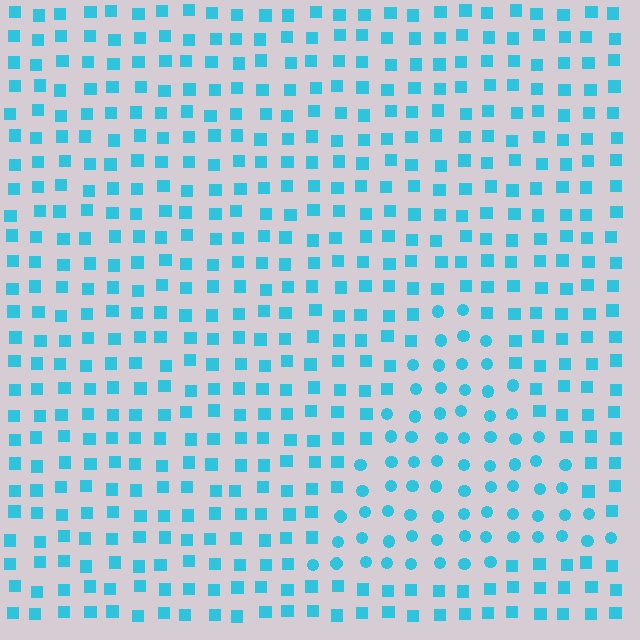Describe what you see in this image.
The image is filled with small cyan elements arranged in a uniform grid. A triangle-shaped region contains circles, while the surrounding area contains squares. The boundary is defined purely by the change in element shape.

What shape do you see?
I see a triangle.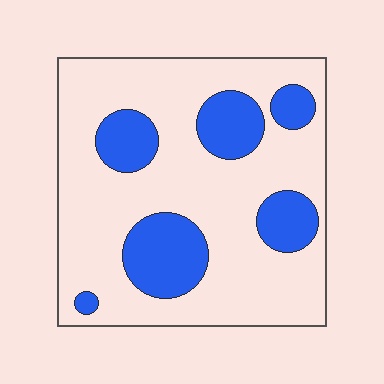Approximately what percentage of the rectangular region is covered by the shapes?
Approximately 25%.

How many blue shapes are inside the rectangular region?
6.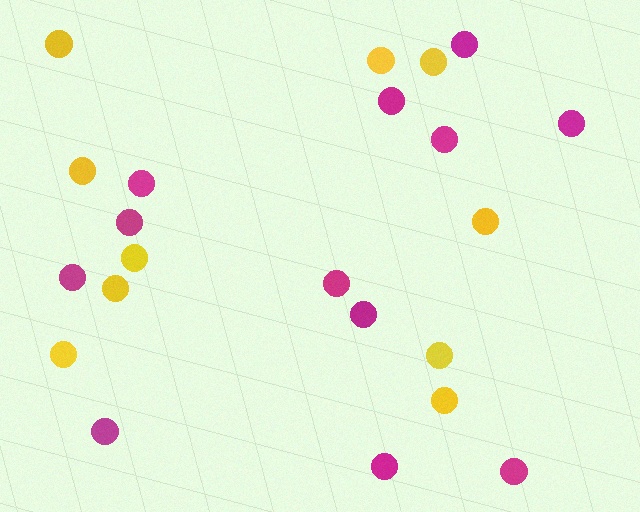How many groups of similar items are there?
There are 2 groups: one group of magenta circles (12) and one group of yellow circles (10).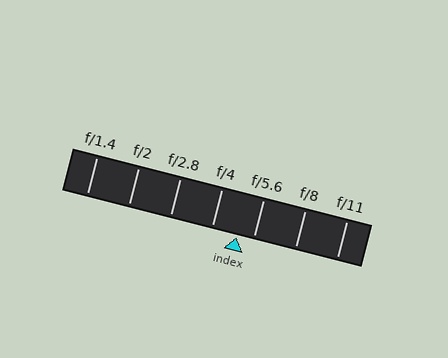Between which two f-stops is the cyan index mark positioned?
The index mark is between f/4 and f/5.6.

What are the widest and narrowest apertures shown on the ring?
The widest aperture shown is f/1.4 and the narrowest is f/11.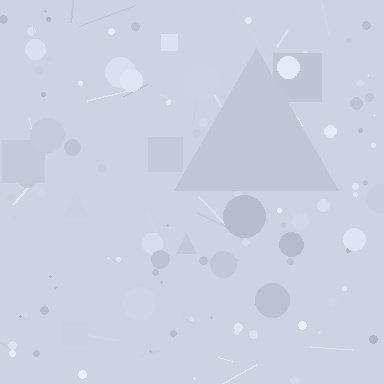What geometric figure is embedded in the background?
A triangle is embedded in the background.